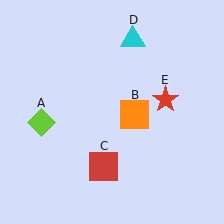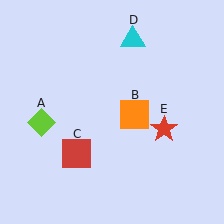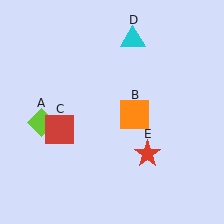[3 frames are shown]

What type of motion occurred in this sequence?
The red square (object C), red star (object E) rotated clockwise around the center of the scene.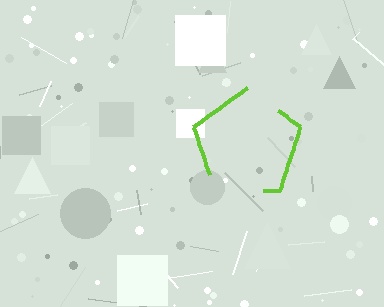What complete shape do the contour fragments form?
The contour fragments form a pentagon.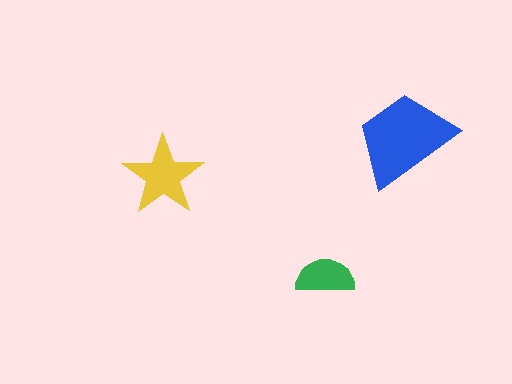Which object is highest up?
The blue trapezoid is topmost.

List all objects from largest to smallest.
The blue trapezoid, the yellow star, the green semicircle.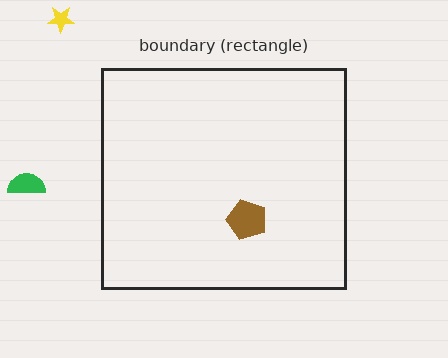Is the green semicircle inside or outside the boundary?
Outside.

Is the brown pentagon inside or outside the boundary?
Inside.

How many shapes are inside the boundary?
1 inside, 2 outside.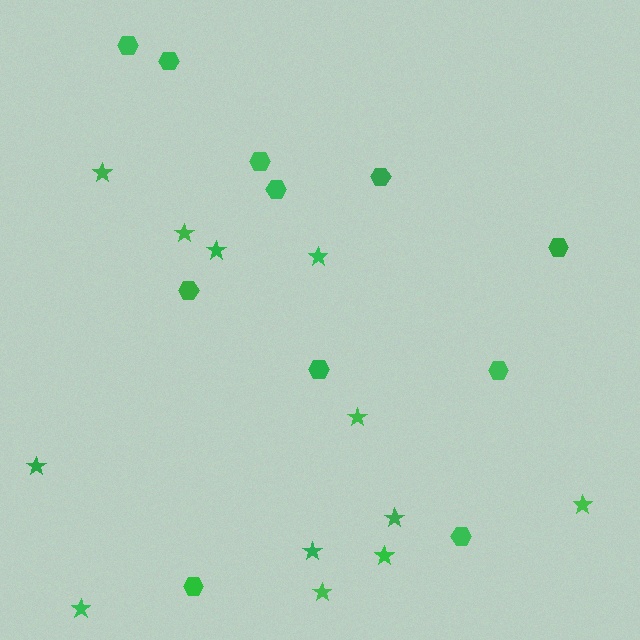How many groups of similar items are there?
There are 2 groups: one group of hexagons (11) and one group of stars (12).